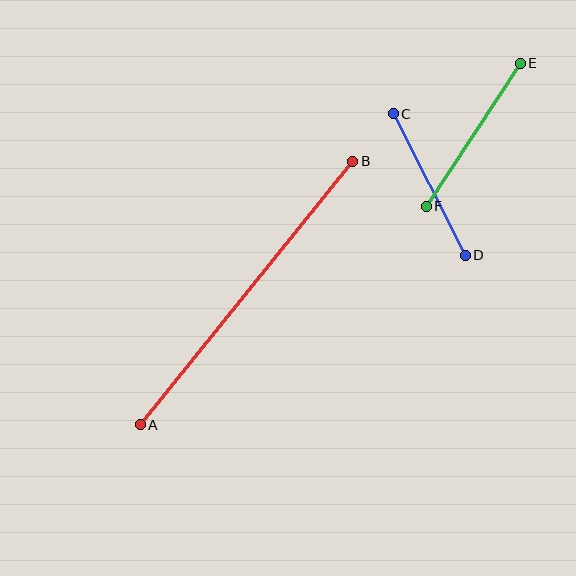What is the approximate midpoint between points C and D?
The midpoint is at approximately (429, 185) pixels.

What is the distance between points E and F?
The distance is approximately 171 pixels.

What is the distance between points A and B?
The distance is approximately 338 pixels.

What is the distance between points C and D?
The distance is approximately 159 pixels.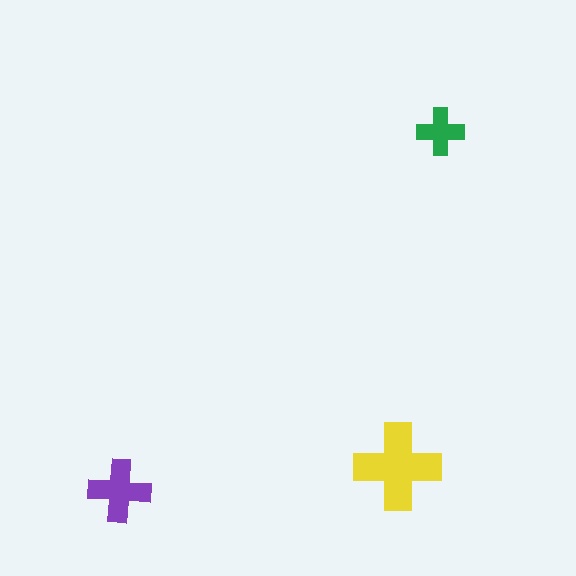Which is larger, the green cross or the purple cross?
The purple one.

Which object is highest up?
The green cross is topmost.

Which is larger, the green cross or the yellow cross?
The yellow one.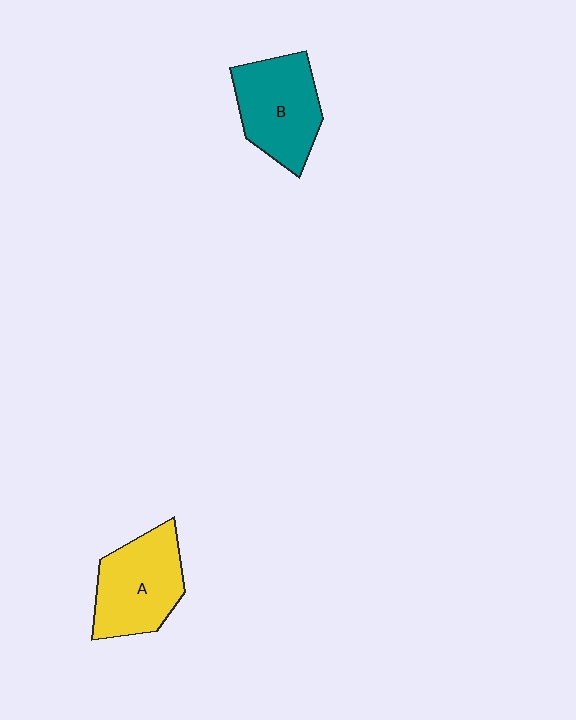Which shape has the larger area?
Shape A (yellow).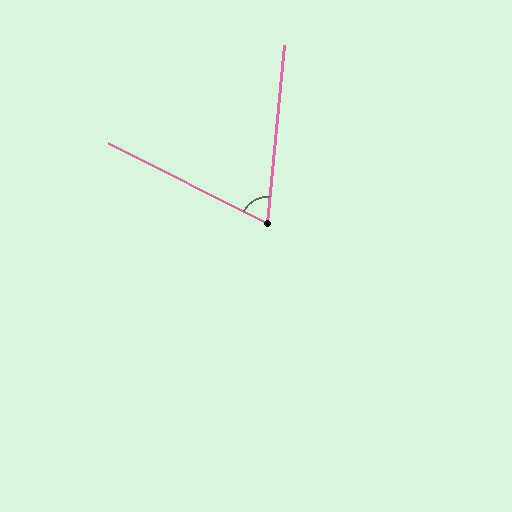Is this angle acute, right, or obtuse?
It is acute.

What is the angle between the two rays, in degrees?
Approximately 69 degrees.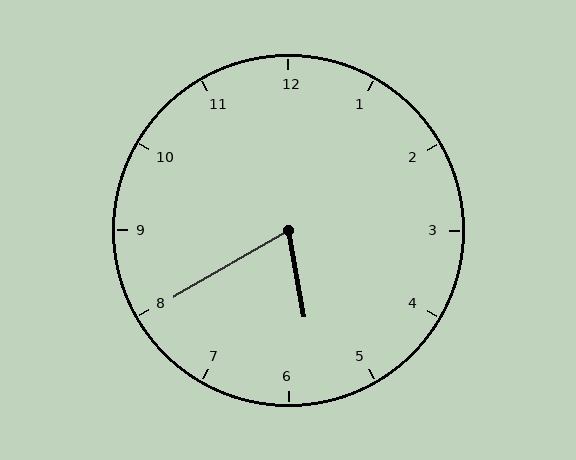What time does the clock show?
5:40.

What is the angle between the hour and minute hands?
Approximately 70 degrees.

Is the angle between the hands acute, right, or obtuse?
It is acute.